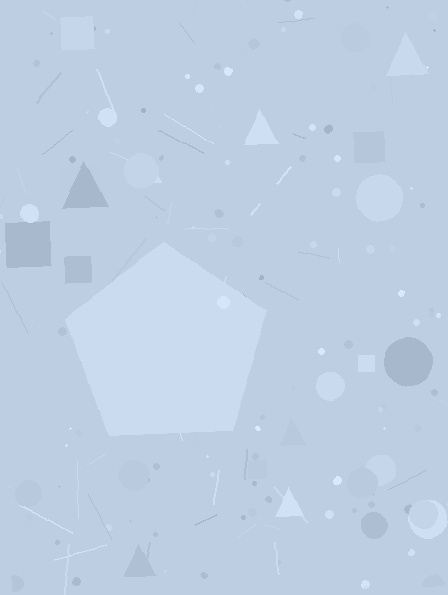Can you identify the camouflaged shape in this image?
The camouflaged shape is a pentagon.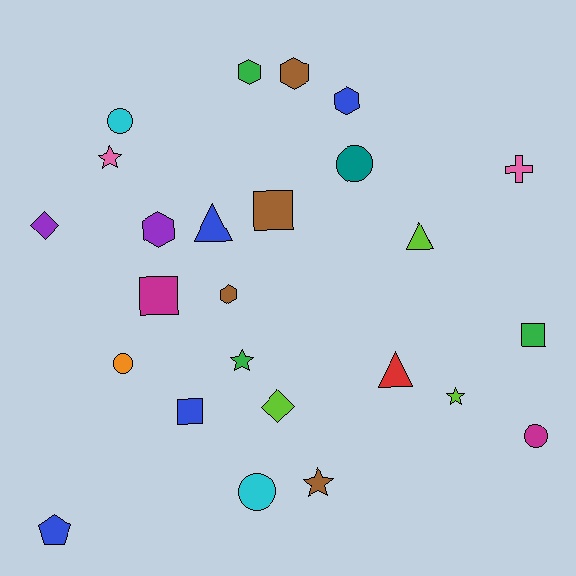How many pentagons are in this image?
There is 1 pentagon.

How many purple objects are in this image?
There are 2 purple objects.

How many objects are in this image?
There are 25 objects.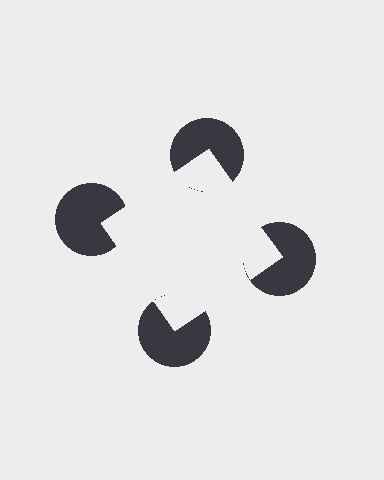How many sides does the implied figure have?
4 sides.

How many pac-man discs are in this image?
There are 4 — one at each vertex of the illusory square.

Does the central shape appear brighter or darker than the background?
It typically appears slightly brighter than the background, even though no actual brightness change is drawn.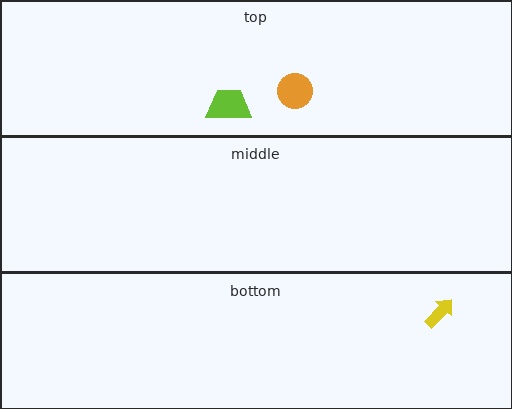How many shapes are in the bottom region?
1.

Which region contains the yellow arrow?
The bottom region.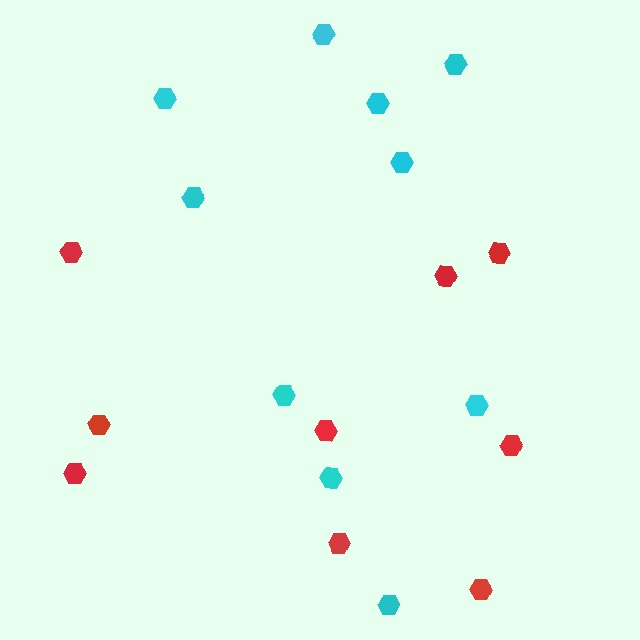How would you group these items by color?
There are 2 groups: one group of red hexagons (9) and one group of cyan hexagons (10).